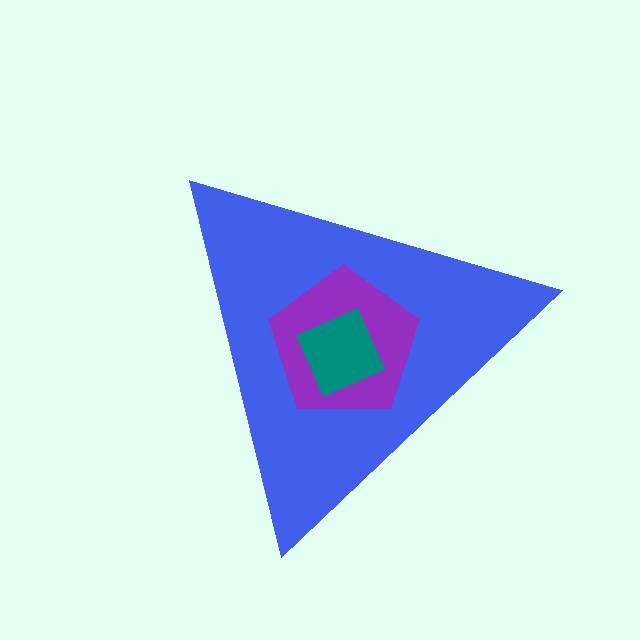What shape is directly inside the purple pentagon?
The teal diamond.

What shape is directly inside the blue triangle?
The purple pentagon.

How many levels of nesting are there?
3.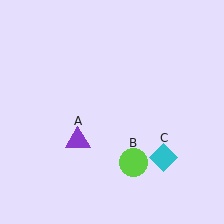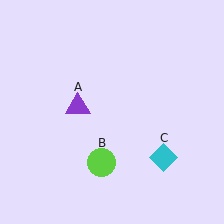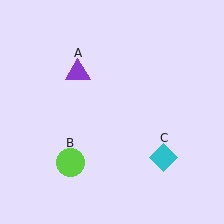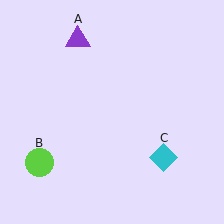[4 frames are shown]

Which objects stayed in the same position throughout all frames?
Cyan diamond (object C) remained stationary.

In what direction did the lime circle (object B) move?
The lime circle (object B) moved left.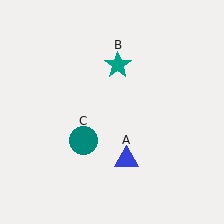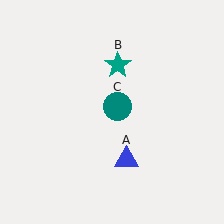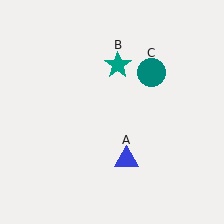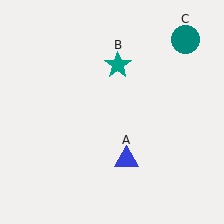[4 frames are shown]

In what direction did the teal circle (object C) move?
The teal circle (object C) moved up and to the right.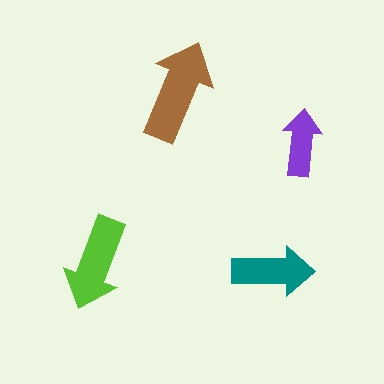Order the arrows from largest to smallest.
the brown one, the lime one, the teal one, the purple one.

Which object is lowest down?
The teal arrow is bottommost.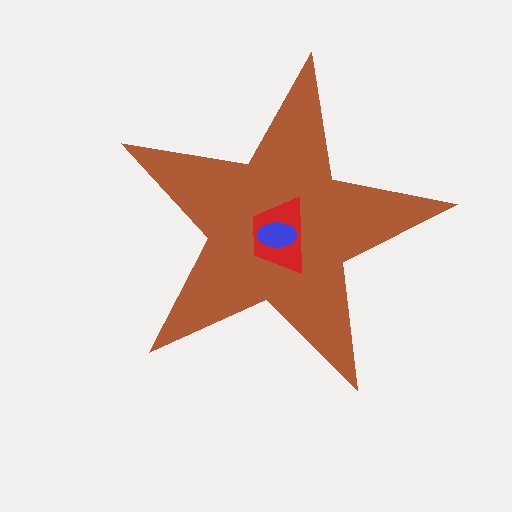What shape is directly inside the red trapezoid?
The blue ellipse.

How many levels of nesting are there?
3.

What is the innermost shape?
The blue ellipse.